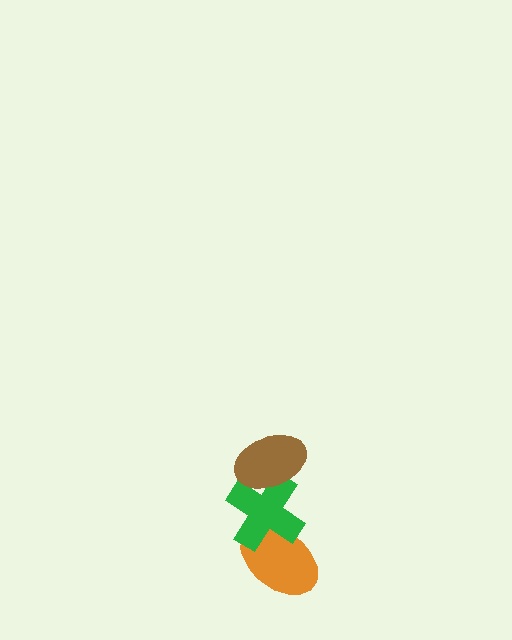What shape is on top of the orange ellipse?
The green cross is on top of the orange ellipse.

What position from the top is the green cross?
The green cross is 2nd from the top.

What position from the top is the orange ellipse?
The orange ellipse is 3rd from the top.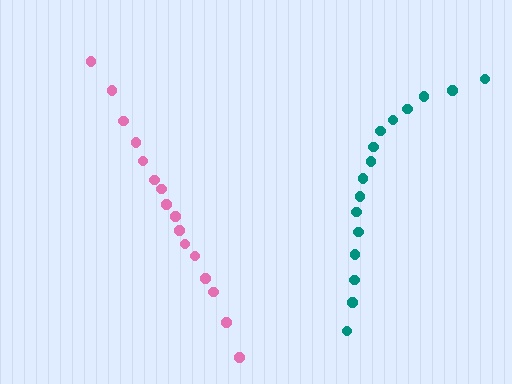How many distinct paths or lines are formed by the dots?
There are 2 distinct paths.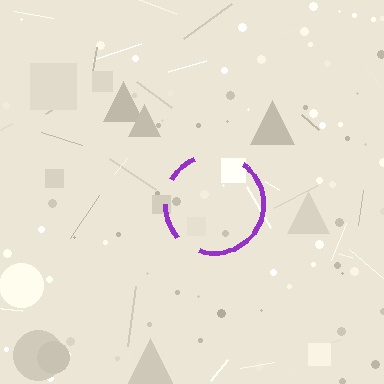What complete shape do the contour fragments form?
The contour fragments form a circle.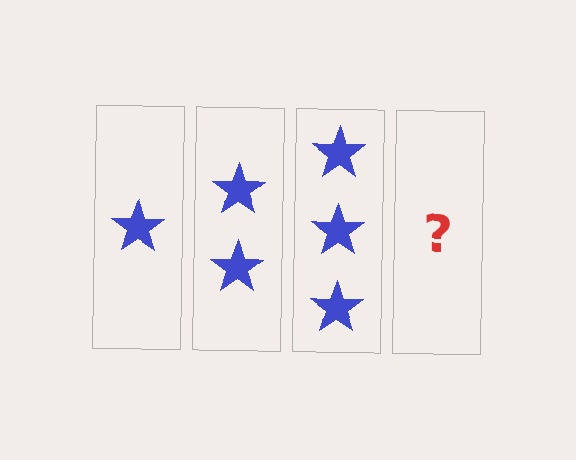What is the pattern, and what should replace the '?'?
The pattern is that each step adds one more star. The '?' should be 4 stars.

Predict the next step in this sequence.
The next step is 4 stars.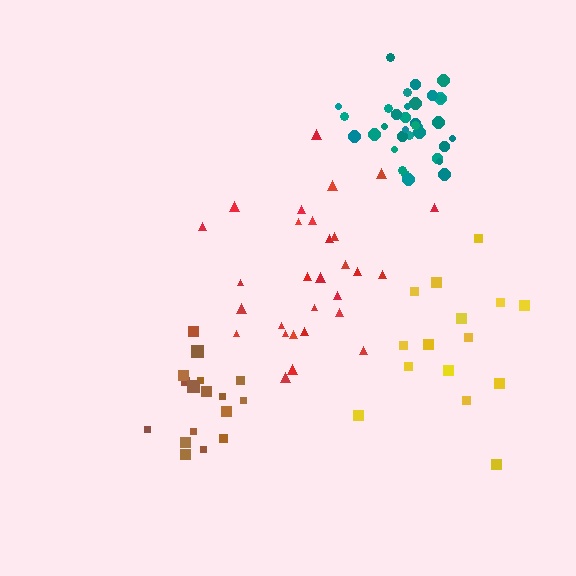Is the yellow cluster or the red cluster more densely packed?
Red.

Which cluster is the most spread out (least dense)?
Yellow.